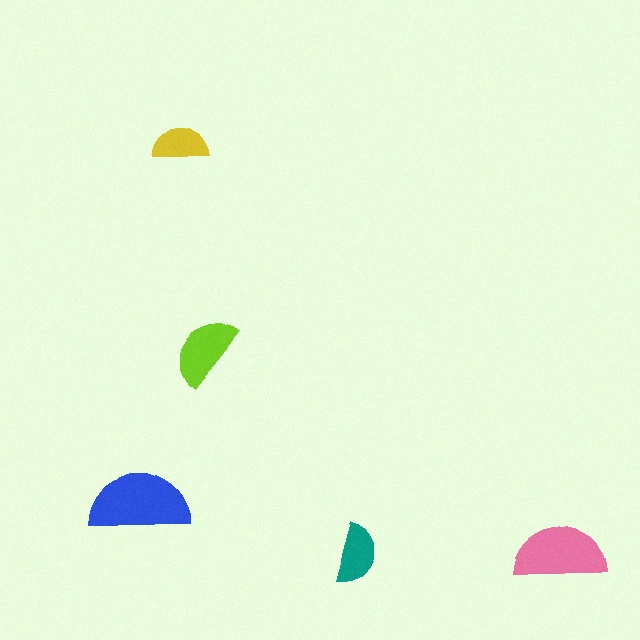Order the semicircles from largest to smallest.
the blue one, the pink one, the lime one, the teal one, the yellow one.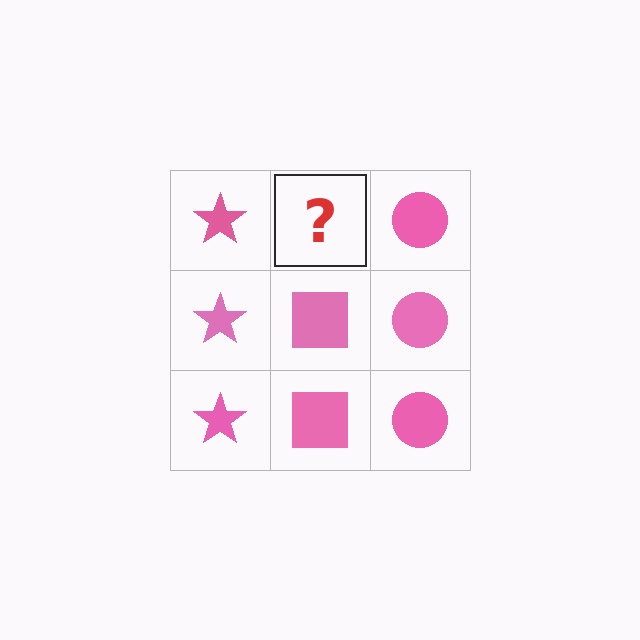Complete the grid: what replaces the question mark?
The question mark should be replaced with a pink square.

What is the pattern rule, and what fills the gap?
The rule is that each column has a consistent shape. The gap should be filled with a pink square.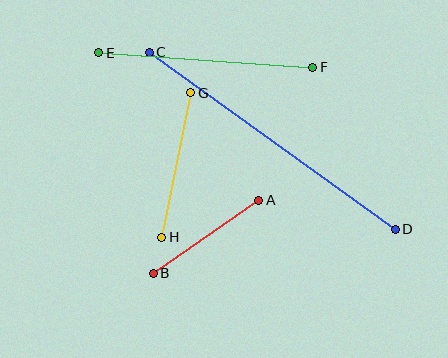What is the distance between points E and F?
The distance is approximately 214 pixels.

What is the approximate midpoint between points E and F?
The midpoint is at approximately (206, 60) pixels.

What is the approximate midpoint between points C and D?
The midpoint is at approximately (272, 141) pixels.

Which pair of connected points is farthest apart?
Points C and D are farthest apart.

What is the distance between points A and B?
The distance is approximately 128 pixels.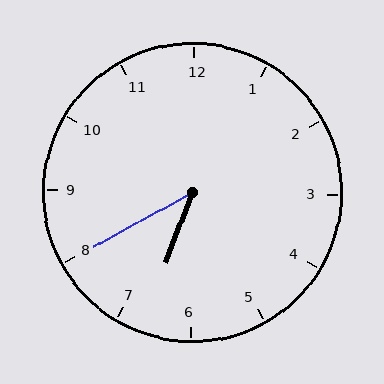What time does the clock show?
6:40.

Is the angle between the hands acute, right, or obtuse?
It is acute.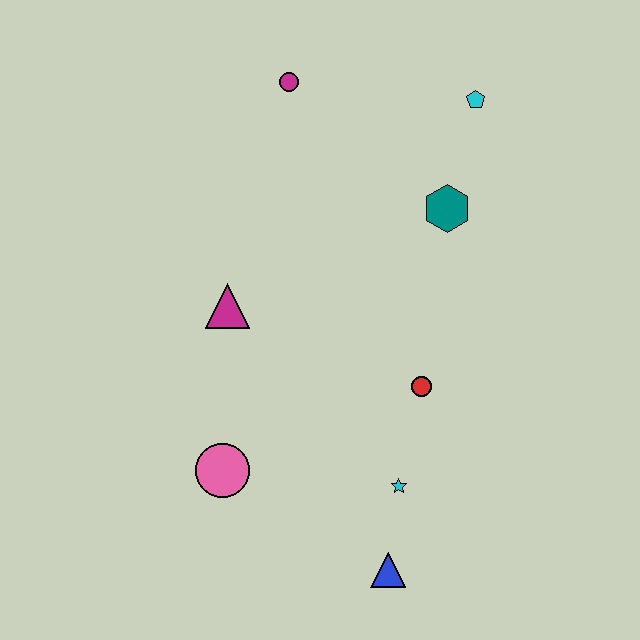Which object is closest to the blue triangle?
The cyan star is closest to the blue triangle.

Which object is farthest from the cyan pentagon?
The blue triangle is farthest from the cyan pentagon.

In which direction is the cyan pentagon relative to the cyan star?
The cyan pentagon is above the cyan star.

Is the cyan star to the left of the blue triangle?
No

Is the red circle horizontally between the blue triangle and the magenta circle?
No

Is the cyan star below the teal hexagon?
Yes